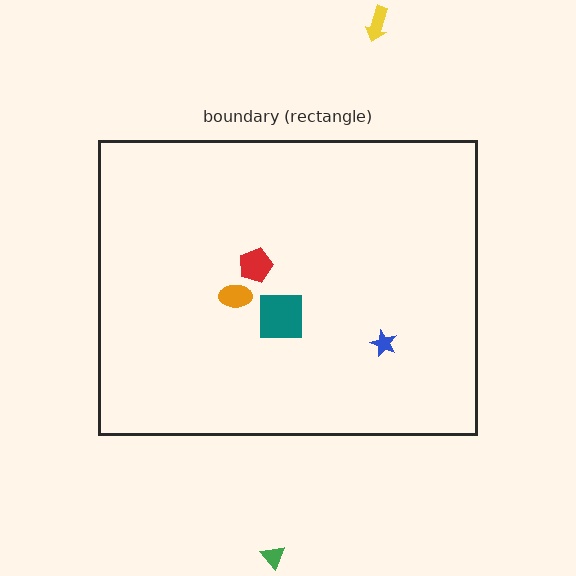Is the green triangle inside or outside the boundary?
Outside.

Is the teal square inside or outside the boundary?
Inside.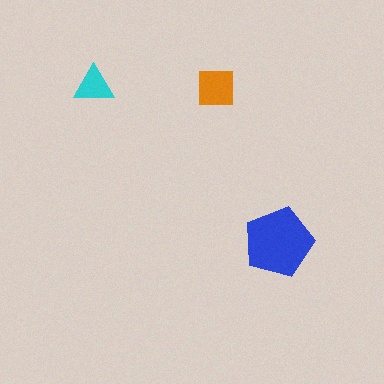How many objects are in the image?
There are 3 objects in the image.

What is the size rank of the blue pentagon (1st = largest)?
1st.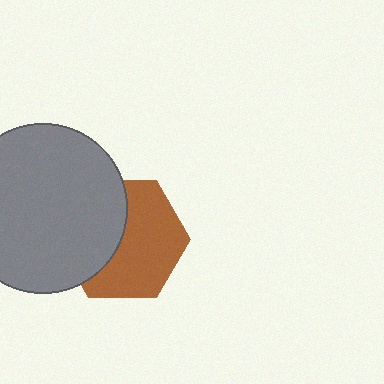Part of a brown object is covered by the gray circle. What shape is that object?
It is a hexagon.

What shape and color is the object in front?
The object in front is a gray circle.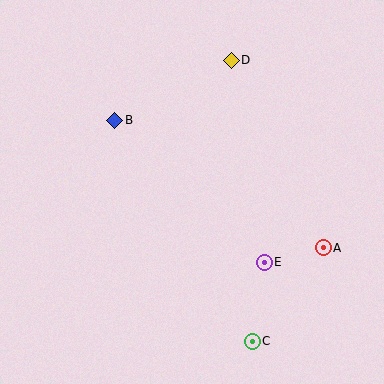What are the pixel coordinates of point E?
Point E is at (264, 262).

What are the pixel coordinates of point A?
Point A is at (323, 248).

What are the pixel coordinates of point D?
Point D is at (231, 60).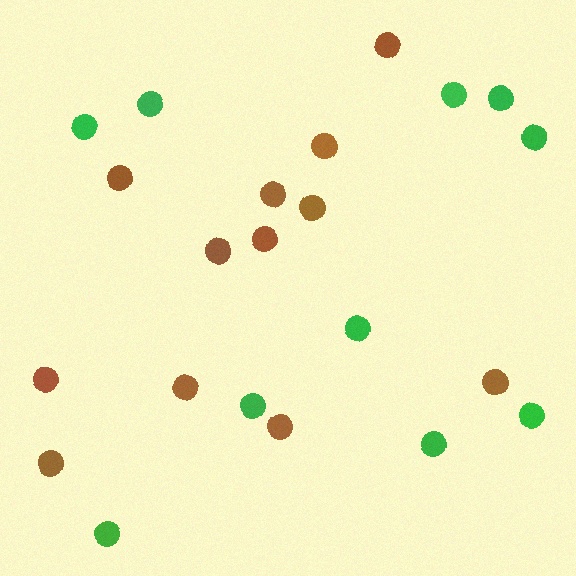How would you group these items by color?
There are 2 groups: one group of green circles (10) and one group of brown circles (12).